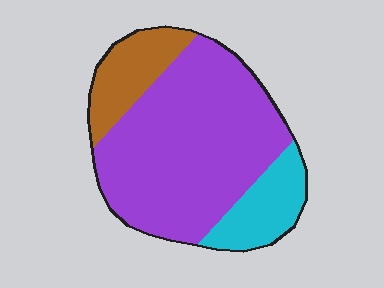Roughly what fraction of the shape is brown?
Brown covers around 15% of the shape.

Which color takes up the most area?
Purple, at roughly 70%.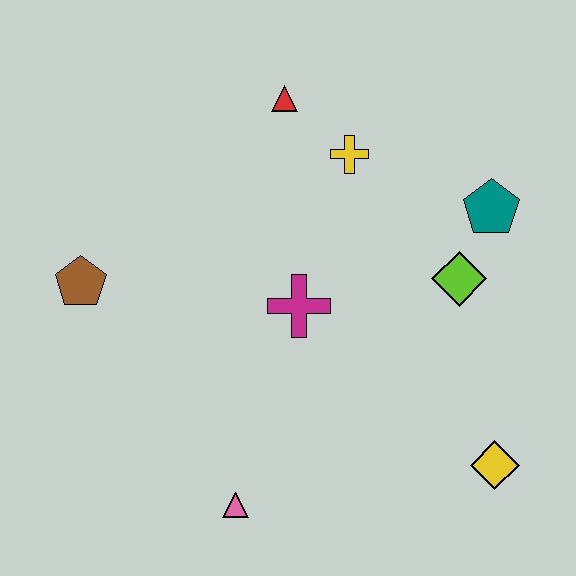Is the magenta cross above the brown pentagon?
No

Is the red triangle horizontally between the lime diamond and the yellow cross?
No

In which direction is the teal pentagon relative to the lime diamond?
The teal pentagon is above the lime diamond.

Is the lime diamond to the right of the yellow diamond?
No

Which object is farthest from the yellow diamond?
The brown pentagon is farthest from the yellow diamond.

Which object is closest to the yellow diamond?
The lime diamond is closest to the yellow diamond.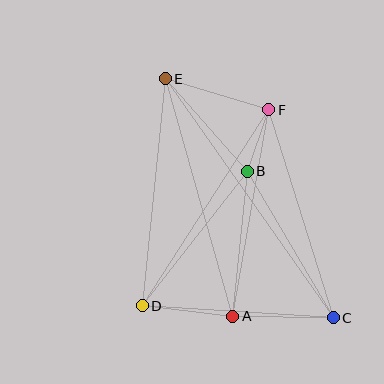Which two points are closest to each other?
Points B and F are closest to each other.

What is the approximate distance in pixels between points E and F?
The distance between E and F is approximately 108 pixels.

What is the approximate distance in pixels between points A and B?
The distance between A and B is approximately 146 pixels.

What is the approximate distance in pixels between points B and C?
The distance between B and C is approximately 170 pixels.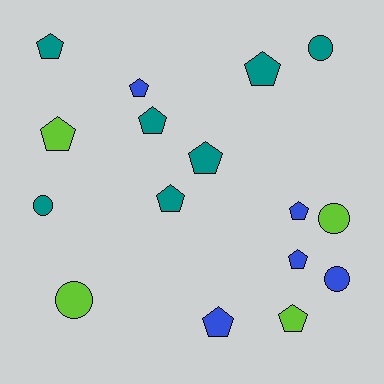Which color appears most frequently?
Teal, with 7 objects.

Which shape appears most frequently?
Pentagon, with 11 objects.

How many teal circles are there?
There are 2 teal circles.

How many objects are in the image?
There are 16 objects.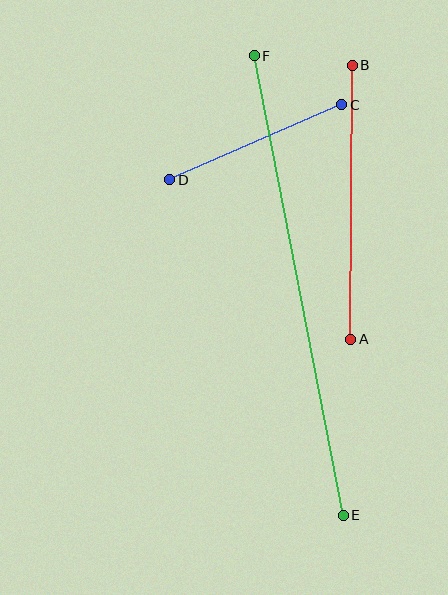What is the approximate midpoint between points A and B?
The midpoint is at approximately (351, 202) pixels.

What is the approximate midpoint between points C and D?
The midpoint is at approximately (256, 142) pixels.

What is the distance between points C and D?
The distance is approximately 188 pixels.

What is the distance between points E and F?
The distance is approximately 468 pixels.